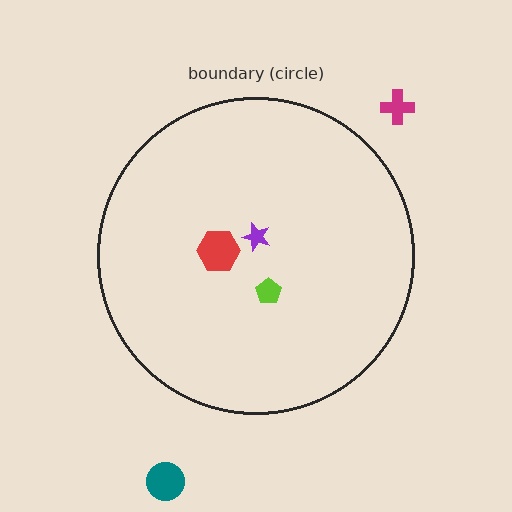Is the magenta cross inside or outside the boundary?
Outside.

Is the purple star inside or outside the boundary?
Inside.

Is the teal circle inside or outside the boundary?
Outside.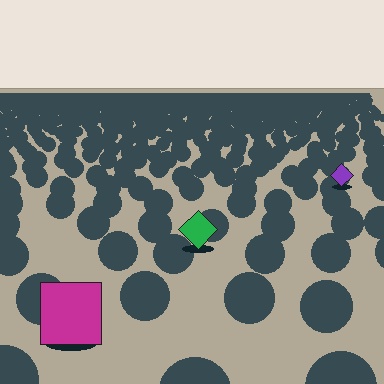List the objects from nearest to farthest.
From nearest to farthest: the magenta square, the green diamond, the purple diamond.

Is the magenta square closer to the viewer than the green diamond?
Yes. The magenta square is closer — you can tell from the texture gradient: the ground texture is coarser near it.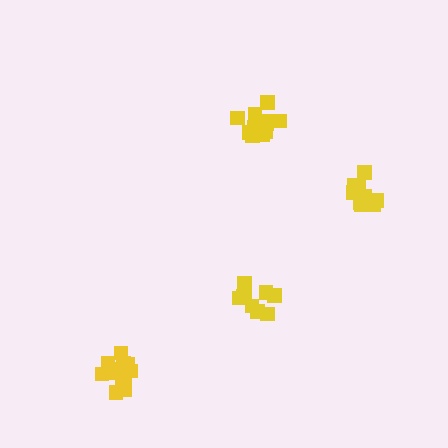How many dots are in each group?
Group 1: 12 dots, Group 2: 12 dots, Group 3: 10 dots, Group 4: 11 dots (45 total).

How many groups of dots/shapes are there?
There are 4 groups.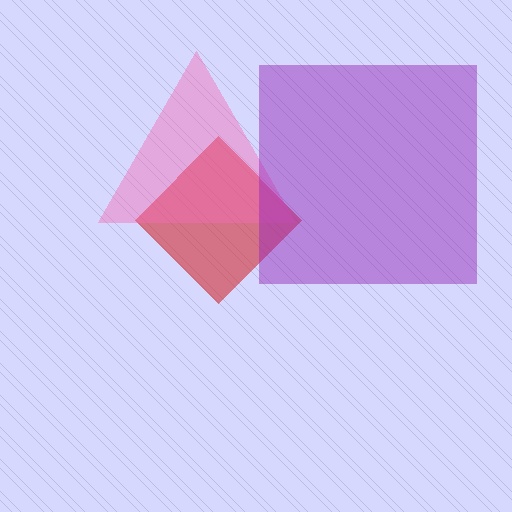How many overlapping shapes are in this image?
There are 3 overlapping shapes in the image.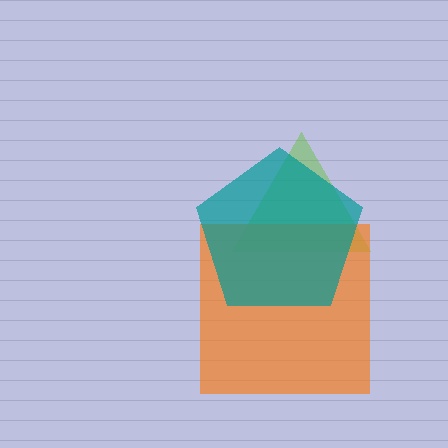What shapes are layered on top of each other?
The layered shapes are: a lime triangle, an orange square, a teal pentagon.